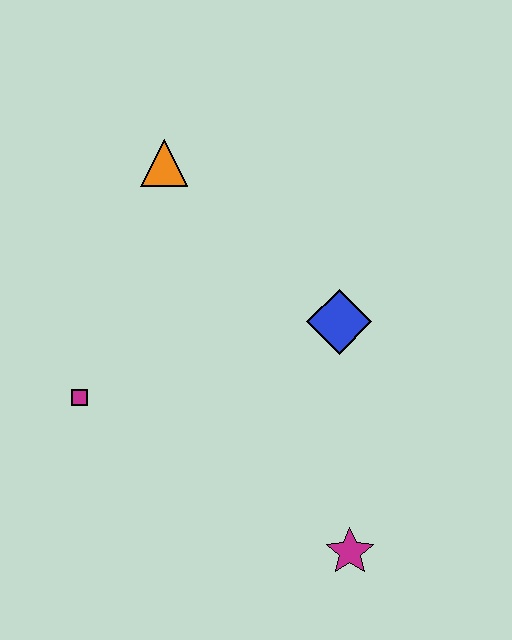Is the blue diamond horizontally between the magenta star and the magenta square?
Yes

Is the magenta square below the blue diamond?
Yes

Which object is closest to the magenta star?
The blue diamond is closest to the magenta star.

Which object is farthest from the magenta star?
The orange triangle is farthest from the magenta star.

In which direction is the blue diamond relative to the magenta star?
The blue diamond is above the magenta star.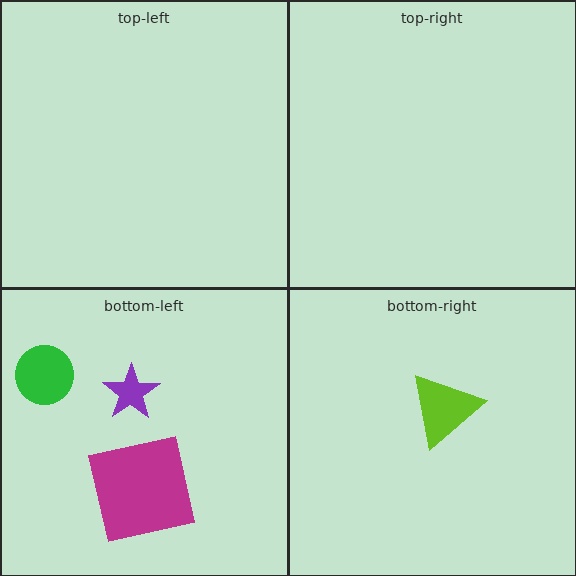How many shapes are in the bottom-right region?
1.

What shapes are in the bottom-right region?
The lime triangle.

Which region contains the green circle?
The bottom-left region.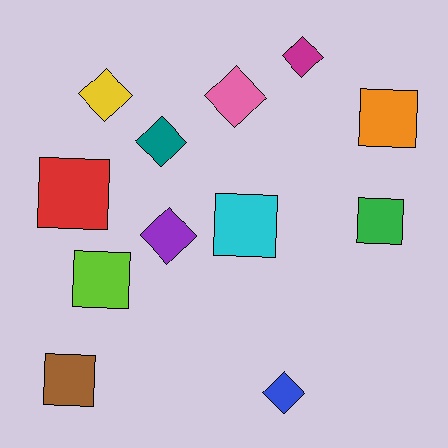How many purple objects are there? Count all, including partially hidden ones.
There is 1 purple object.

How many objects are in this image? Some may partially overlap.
There are 12 objects.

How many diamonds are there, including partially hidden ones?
There are 6 diamonds.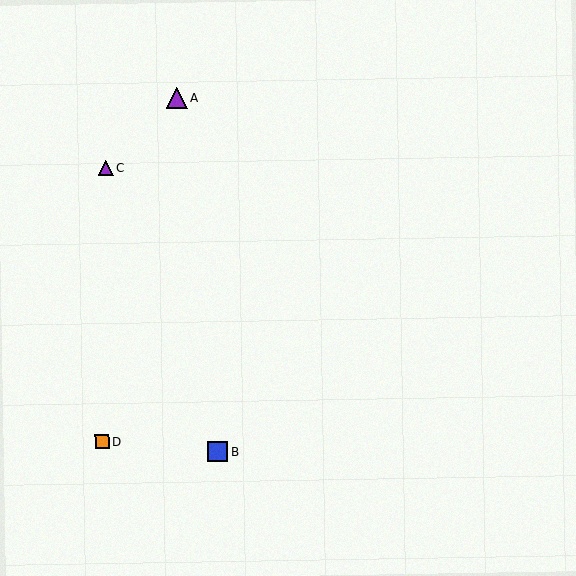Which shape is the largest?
The purple triangle (labeled A) is the largest.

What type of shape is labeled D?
Shape D is an orange square.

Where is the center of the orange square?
The center of the orange square is at (102, 442).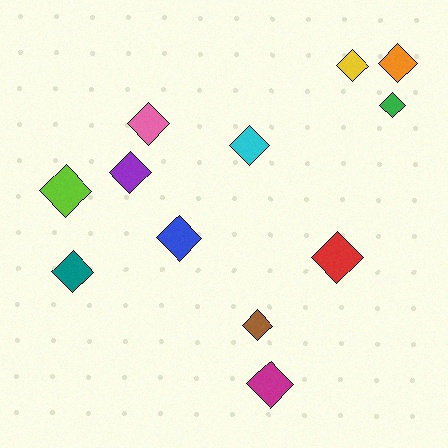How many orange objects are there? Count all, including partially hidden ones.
There is 1 orange object.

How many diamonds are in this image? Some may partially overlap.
There are 12 diamonds.